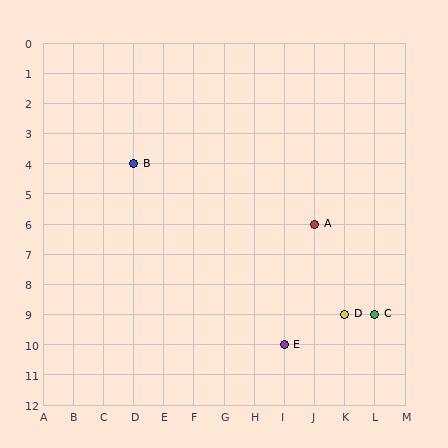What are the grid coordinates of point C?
Point C is at grid coordinates (L, 9).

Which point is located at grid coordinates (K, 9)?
Point D is at (K, 9).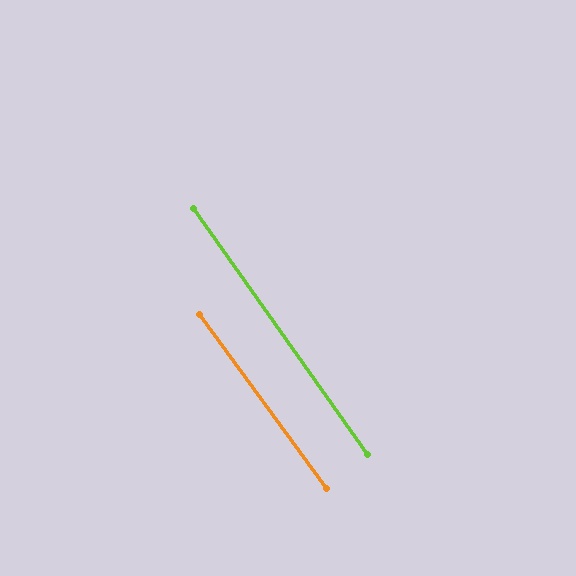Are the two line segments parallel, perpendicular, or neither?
Parallel — their directions differ by only 0.8°.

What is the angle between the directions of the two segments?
Approximately 1 degree.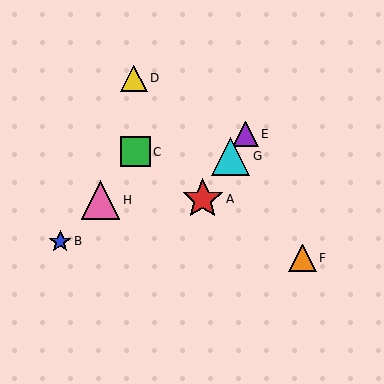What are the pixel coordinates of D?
Object D is at (134, 78).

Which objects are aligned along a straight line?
Objects A, E, G are aligned along a straight line.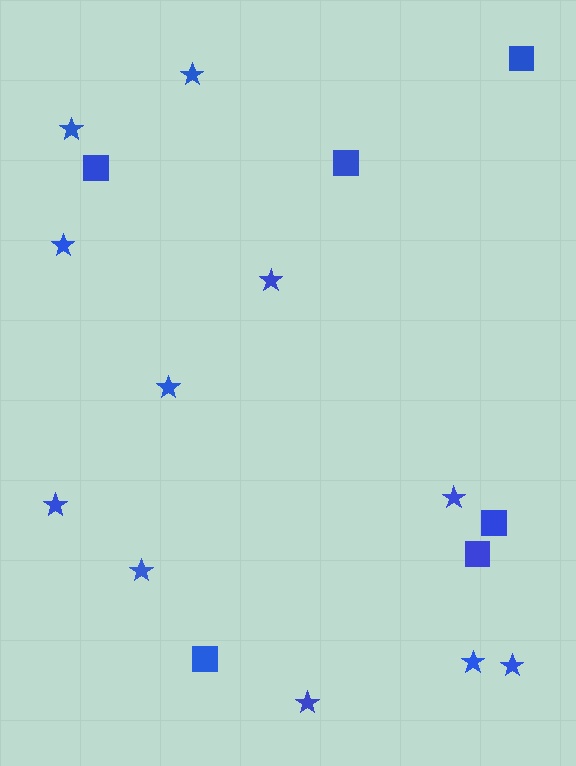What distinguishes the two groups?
There are 2 groups: one group of squares (6) and one group of stars (11).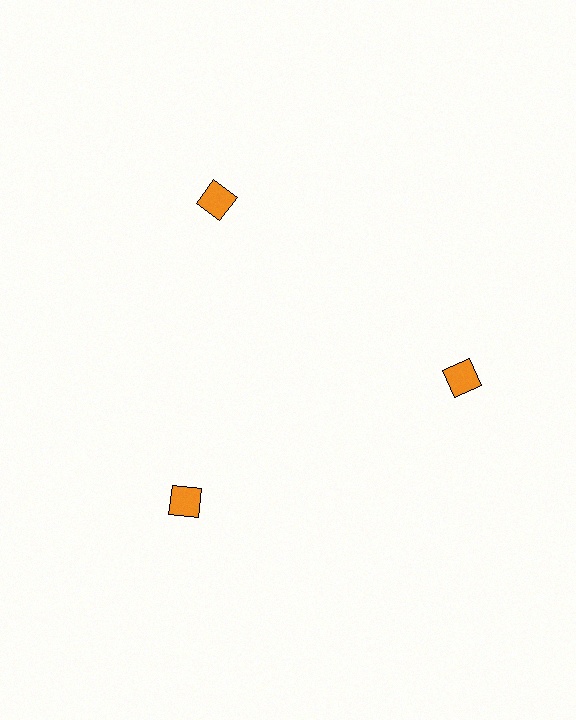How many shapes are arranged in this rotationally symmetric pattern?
There are 3 shapes, arranged in 3 groups of 1.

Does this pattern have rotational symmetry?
Yes, this pattern has 3-fold rotational symmetry. It looks the same after rotating 120 degrees around the center.